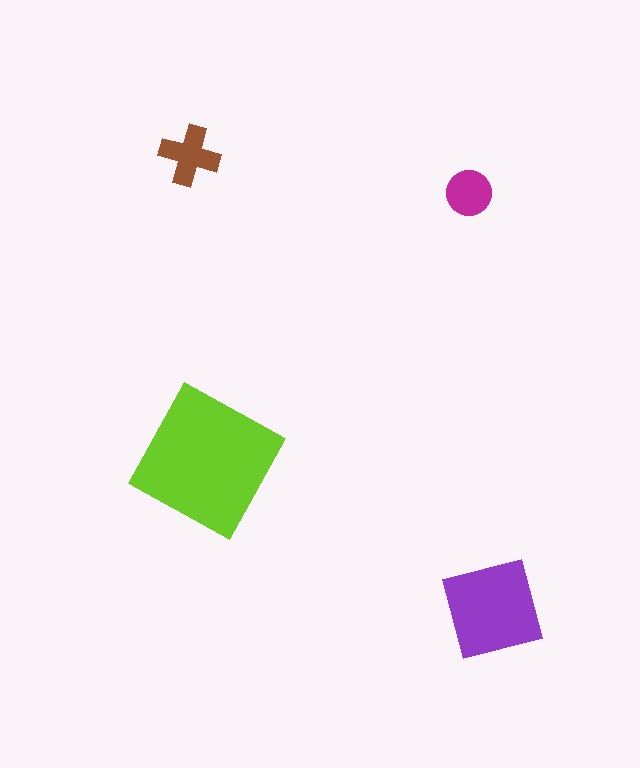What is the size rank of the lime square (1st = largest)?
1st.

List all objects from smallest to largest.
The magenta circle, the brown cross, the purple square, the lime square.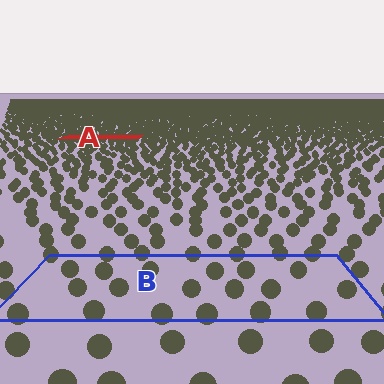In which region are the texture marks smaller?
The texture marks are smaller in region A, because it is farther away.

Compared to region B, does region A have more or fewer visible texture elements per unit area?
Region A has more texture elements per unit area — they are packed more densely because it is farther away.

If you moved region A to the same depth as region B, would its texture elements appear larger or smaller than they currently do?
They would appear larger. At a closer depth, the same texture elements are projected at a bigger on-screen size.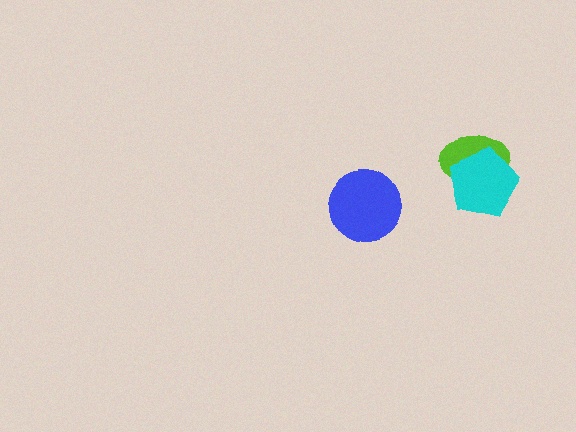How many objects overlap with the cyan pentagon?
1 object overlaps with the cyan pentagon.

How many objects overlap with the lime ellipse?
1 object overlaps with the lime ellipse.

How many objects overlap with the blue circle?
0 objects overlap with the blue circle.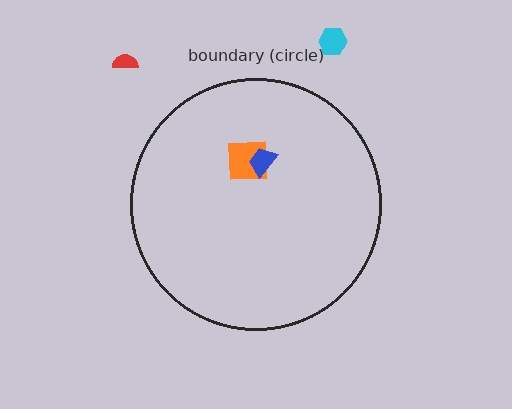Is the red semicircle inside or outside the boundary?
Outside.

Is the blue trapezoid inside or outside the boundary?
Inside.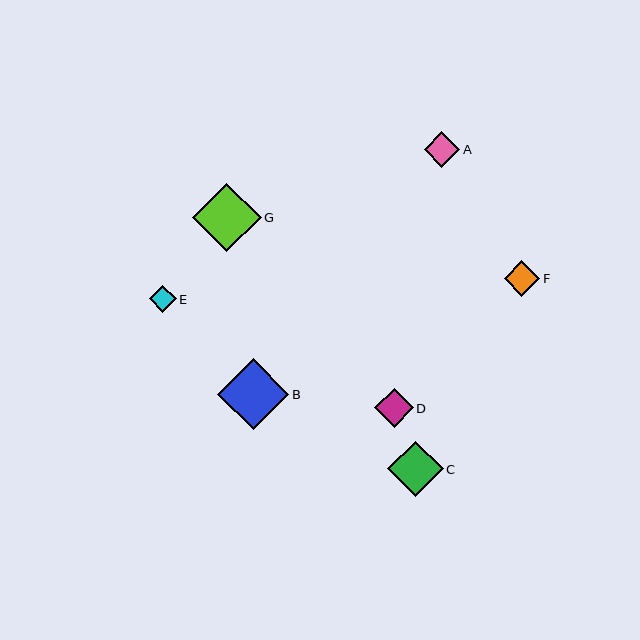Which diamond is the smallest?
Diamond E is the smallest with a size of approximately 27 pixels.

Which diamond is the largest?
Diamond B is the largest with a size of approximately 71 pixels.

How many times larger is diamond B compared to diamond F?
Diamond B is approximately 2.0 times the size of diamond F.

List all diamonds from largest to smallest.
From largest to smallest: B, G, C, D, A, F, E.